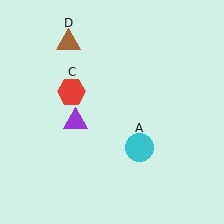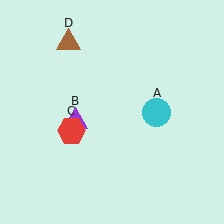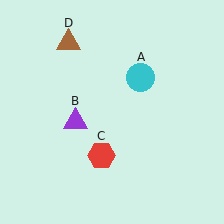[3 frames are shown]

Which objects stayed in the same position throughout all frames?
Purple triangle (object B) and brown triangle (object D) remained stationary.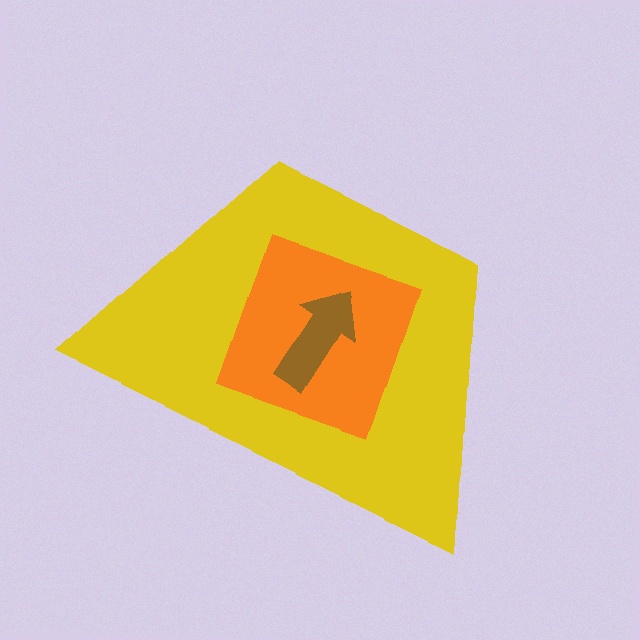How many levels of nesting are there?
3.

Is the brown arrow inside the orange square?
Yes.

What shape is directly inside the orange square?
The brown arrow.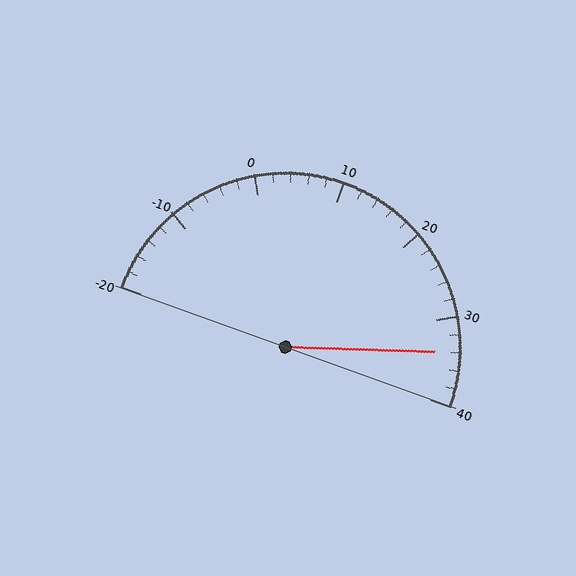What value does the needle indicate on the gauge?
The needle indicates approximately 34.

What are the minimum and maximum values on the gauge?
The gauge ranges from -20 to 40.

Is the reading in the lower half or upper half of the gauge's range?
The reading is in the upper half of the range (-20 to 40).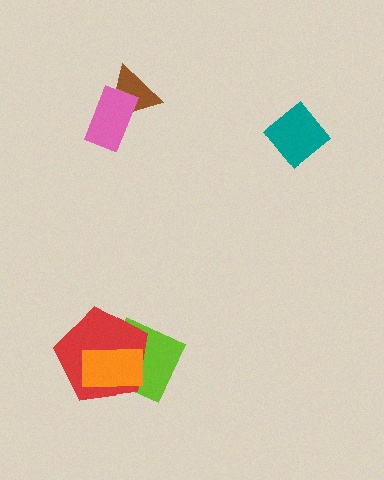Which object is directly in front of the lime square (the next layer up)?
The red pentagon is directly in front of the lime square.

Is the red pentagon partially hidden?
Yes, it is partially covered by another shape.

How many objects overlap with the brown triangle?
1 object overlaps with the brown triangle.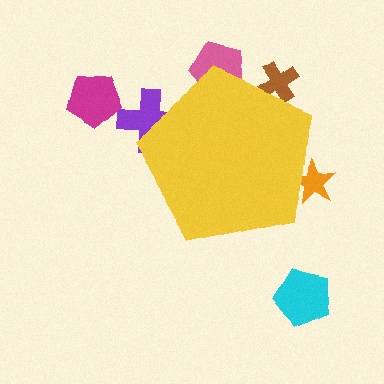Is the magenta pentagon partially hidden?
No, the magenta pentagon is fully visible.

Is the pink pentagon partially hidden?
Yes, the pink pentagon is partially hidden behind the yellow pentagon.